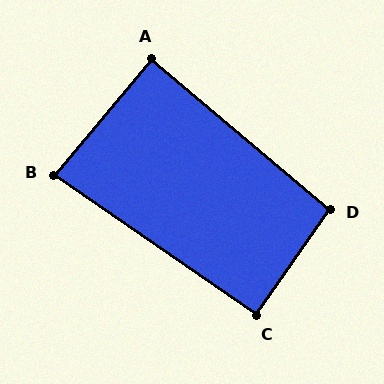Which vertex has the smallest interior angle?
B, at approximately 85 degrees.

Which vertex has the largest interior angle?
D, at approximately 95 degrees.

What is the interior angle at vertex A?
Approximately 90 degrees (approximately right).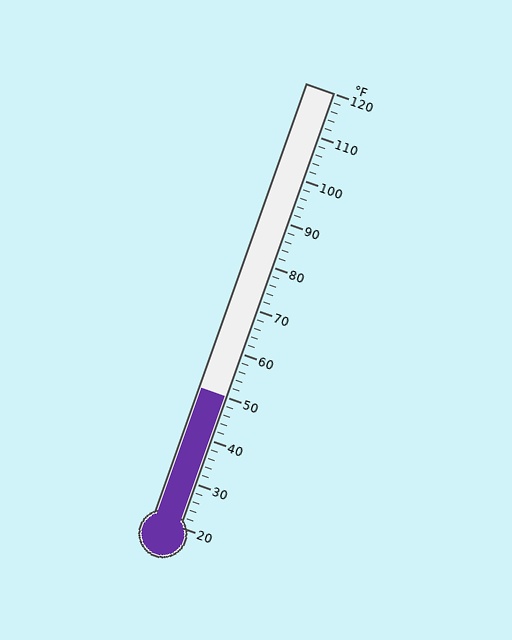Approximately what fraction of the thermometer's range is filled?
The thermometer is filled to approximately 30% of its range.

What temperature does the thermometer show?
The thermometer shows approximately 50°F.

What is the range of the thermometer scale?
The thermometer scale ranges from 20°F to 120°F.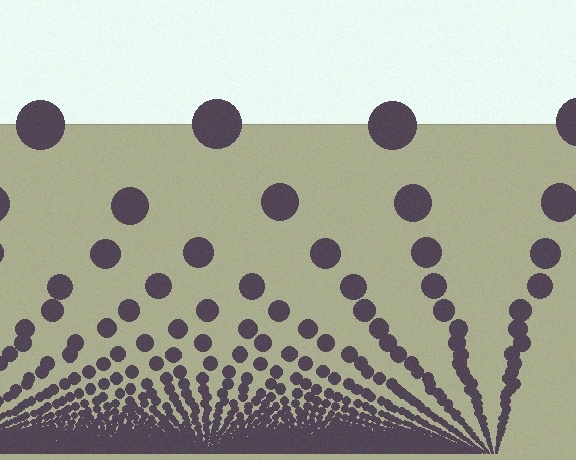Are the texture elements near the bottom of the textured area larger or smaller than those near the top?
Smaller. The gradient is inverted — elements near the bottom are smaller and denser.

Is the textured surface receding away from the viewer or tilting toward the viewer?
The surface appears to tilt toward the viewer. Texture elements get larger and sparser toward the top.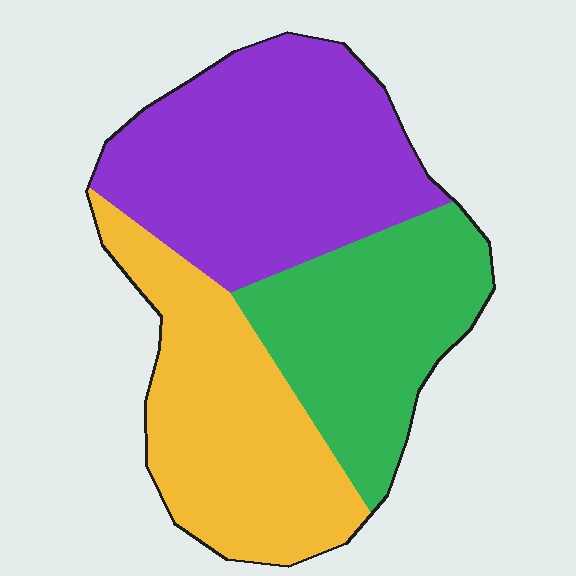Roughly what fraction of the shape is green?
Green covers 28% of the shape.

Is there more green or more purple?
Purple.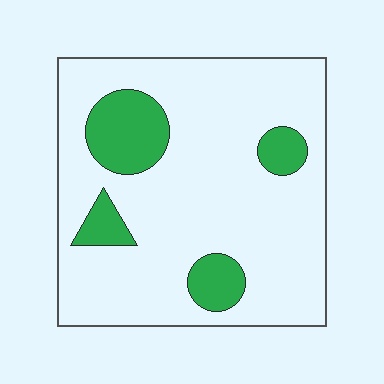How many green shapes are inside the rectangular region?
4.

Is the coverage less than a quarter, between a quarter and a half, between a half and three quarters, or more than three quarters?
Less than a quarter.